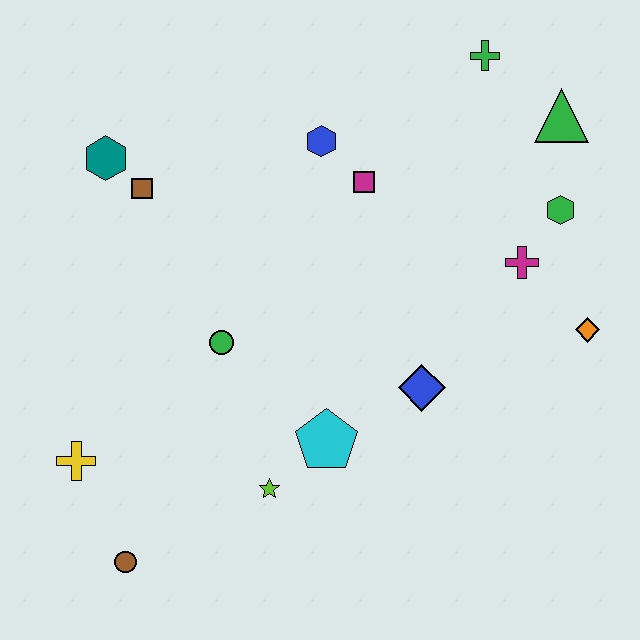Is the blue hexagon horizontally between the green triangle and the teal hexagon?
Yes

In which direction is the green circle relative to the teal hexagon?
The green circle is below the teal hexagon.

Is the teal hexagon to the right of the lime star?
No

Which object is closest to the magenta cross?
The green hexagon is closest to the magenta cross.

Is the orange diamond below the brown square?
Yes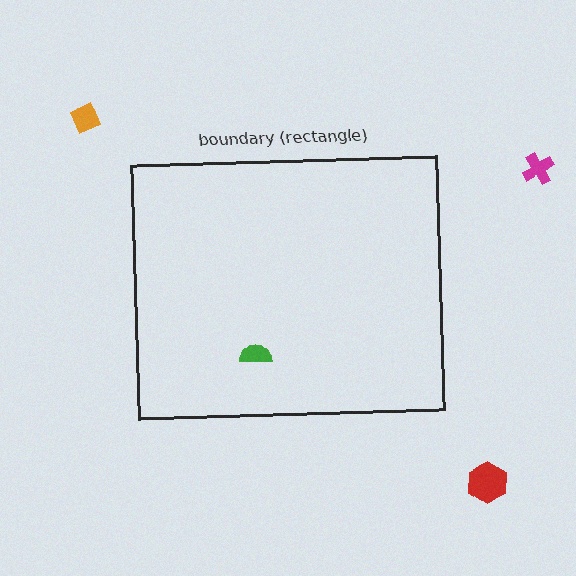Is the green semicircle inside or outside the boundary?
Inside.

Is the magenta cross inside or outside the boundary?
Outside.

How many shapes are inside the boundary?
1 inside, 3 outside.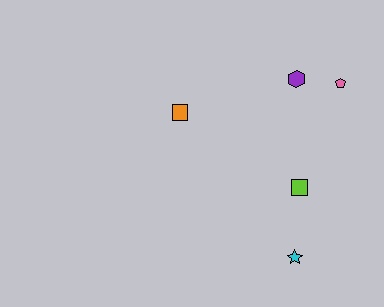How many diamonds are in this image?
There are no diamonds.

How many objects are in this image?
There are 5 objects.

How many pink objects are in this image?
There is 1 pink object.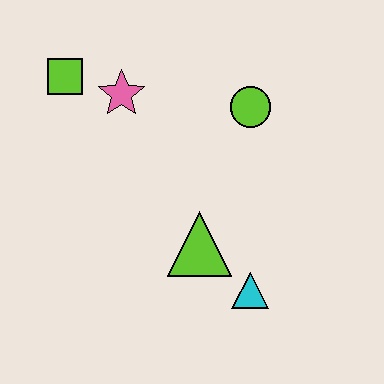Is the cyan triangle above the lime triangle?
No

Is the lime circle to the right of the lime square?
Yes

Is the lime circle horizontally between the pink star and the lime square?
No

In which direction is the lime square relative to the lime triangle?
The lime square is above the lime triangle.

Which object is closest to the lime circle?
The pink star is closest to the lime circle.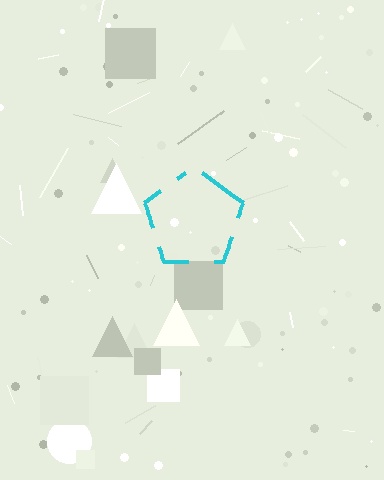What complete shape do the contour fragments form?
The contour fragments form a pentagon.